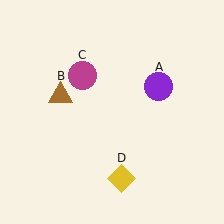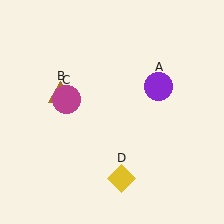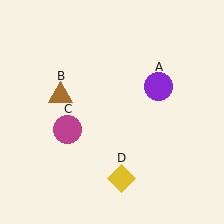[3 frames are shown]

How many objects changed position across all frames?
1 object changed position: magenta circle (object C).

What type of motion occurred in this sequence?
The magenta circle (object C) rotated counterclockwise around the center of the scene.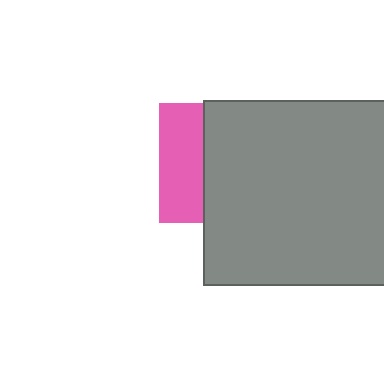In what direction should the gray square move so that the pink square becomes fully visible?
The gray square should move right. That is the shortest direction to clear the overlap and leave the pink square fully visible.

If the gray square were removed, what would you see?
You would see the complete pink square.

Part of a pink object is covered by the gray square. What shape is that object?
It is a square.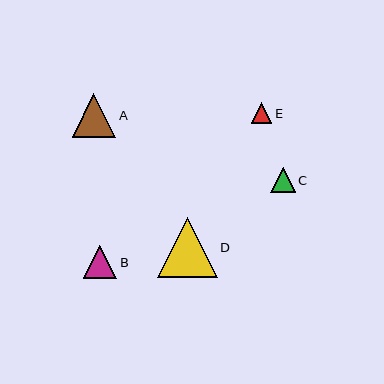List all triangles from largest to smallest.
From largest to smallest: D, A, B, C, E.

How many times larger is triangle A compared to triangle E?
Triangle A is approximately 2.1 times the size of triangle E.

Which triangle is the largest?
Triangle D is the largest with a size of approximately 60 pixels.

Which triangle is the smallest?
Triangle E is the smallest with a size of approximately 21 pixels.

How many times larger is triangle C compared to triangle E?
Triangle C is approximately 1.2 times the size of triangle E.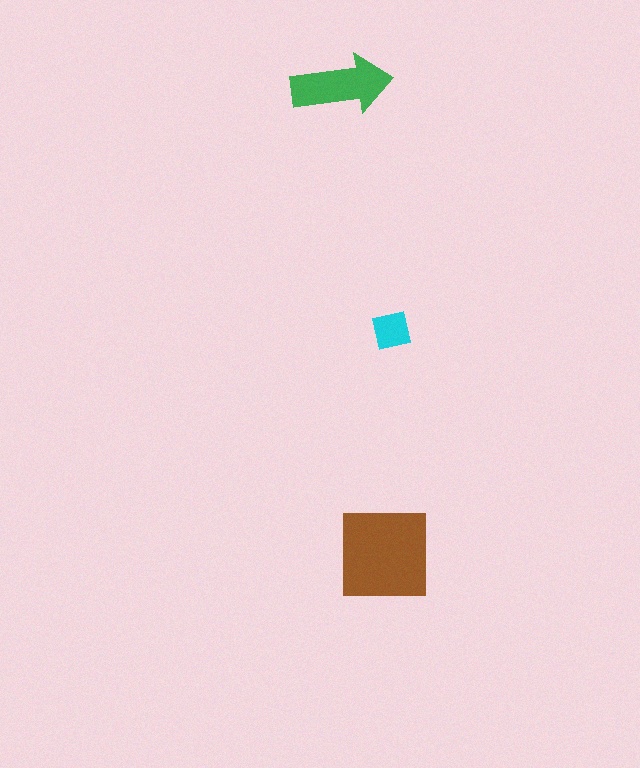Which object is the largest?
The brown square.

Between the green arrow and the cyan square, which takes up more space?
The green arrow.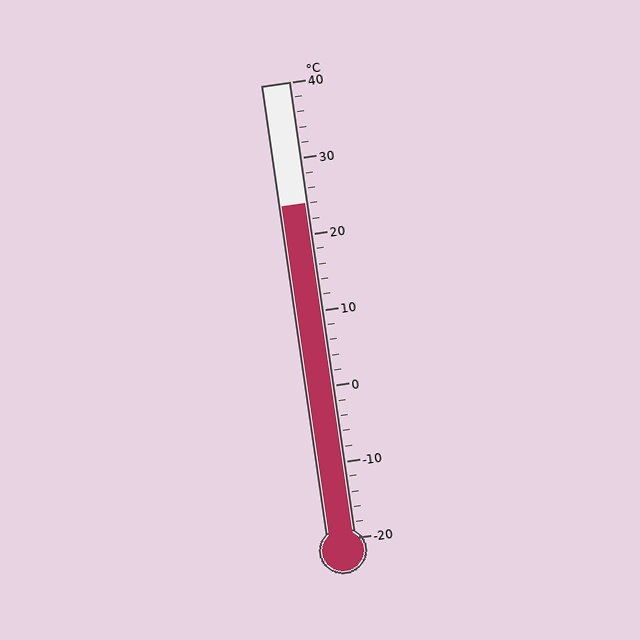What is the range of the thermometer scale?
The thermometer scale ranges from -20°C to 40°C.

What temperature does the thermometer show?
The thermometer shows approximately 24°C.